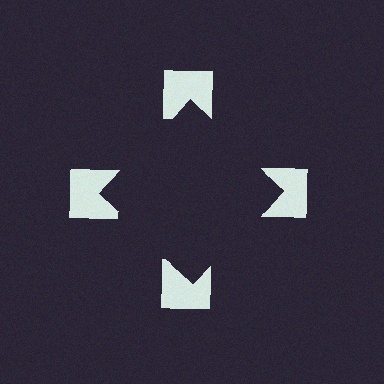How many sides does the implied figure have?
4 sides.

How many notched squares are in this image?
There are 4 — one at each vertex of the illusory square.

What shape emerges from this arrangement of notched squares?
An illusory square — its edges are inferred from the aligned wedge cuts in the notched squares, not physically drawn.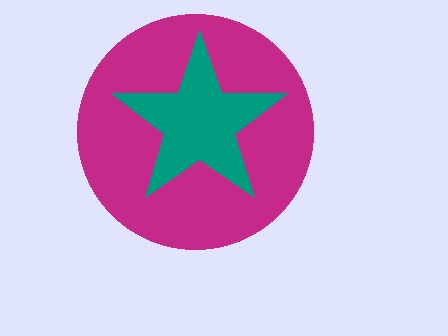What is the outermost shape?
The magenta circle.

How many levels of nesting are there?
2.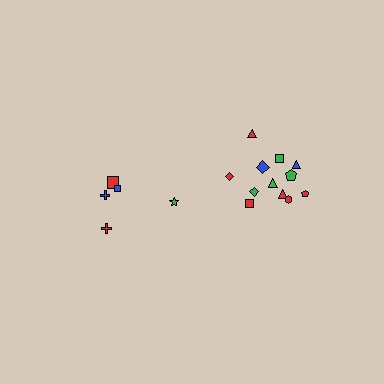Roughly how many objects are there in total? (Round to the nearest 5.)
Roughly 15 objects in total.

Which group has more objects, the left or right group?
The right group.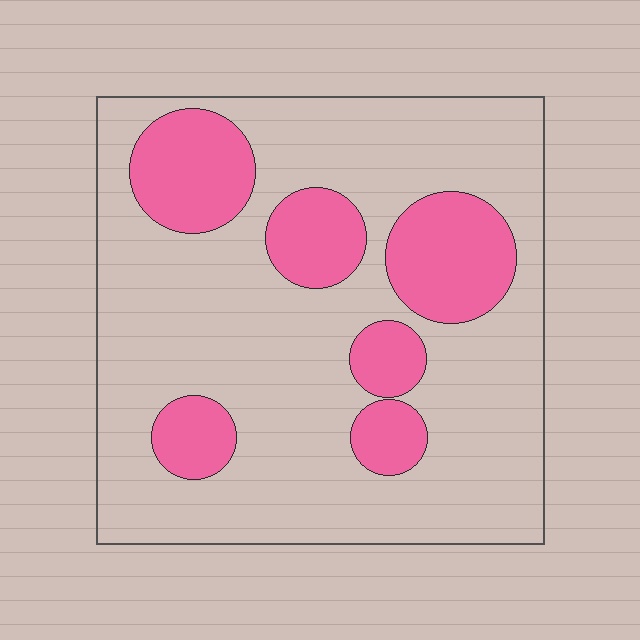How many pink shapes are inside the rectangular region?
6.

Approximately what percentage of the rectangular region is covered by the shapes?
Approximately 25%.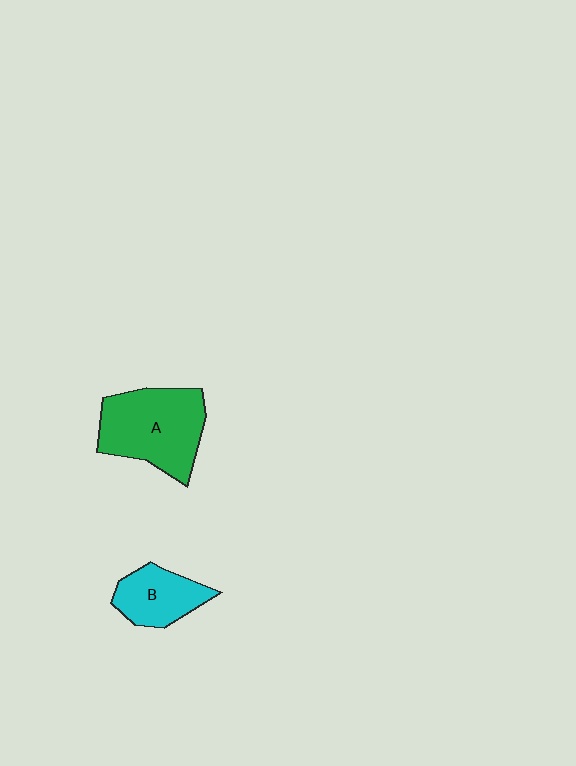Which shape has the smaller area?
Shape B (cyan).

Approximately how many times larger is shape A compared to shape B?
Approximately 1.8 times.